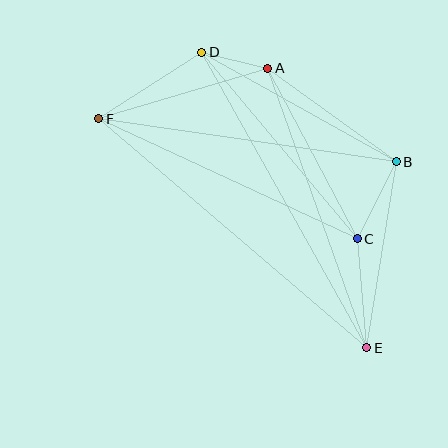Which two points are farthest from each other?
Points E and F are farthest from each other.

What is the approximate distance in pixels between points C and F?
The distance between C and F is approximately 285 pixels.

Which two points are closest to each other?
Points A and D are closest to each other.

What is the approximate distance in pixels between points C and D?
The distance between C and D is approximately 243 pixels.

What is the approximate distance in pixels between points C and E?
The distance between C and E is approximately 109 pixels.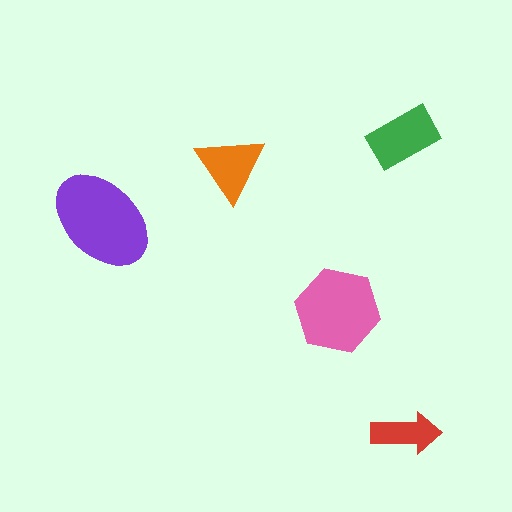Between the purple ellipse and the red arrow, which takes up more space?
The purple ellipse.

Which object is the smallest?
The red arrow.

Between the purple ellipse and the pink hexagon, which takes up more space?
The purple ellipse.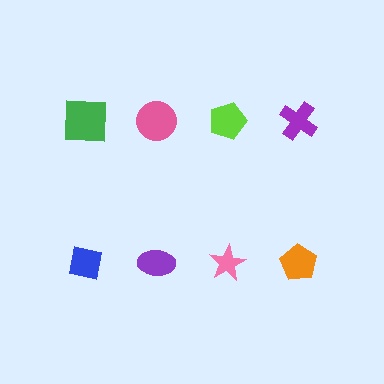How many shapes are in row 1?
4 shapes.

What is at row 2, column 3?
A pink star.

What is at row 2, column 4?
An orange pentagon.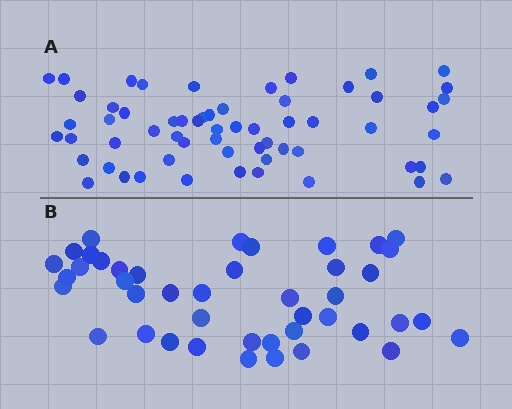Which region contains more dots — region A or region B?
Region A (the top region) has more dots.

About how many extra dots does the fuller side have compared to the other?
Region A has approximately 15 more dots than region B.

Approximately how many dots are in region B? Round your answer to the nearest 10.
About 40 dots. (The exact count is 43, which rounds to 40.)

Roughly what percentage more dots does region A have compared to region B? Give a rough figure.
About 40% more.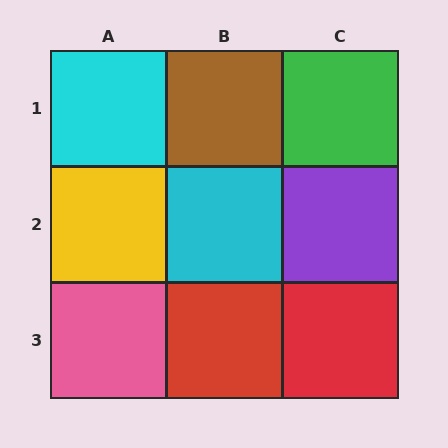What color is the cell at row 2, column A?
Yellow.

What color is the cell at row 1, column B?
Brown.